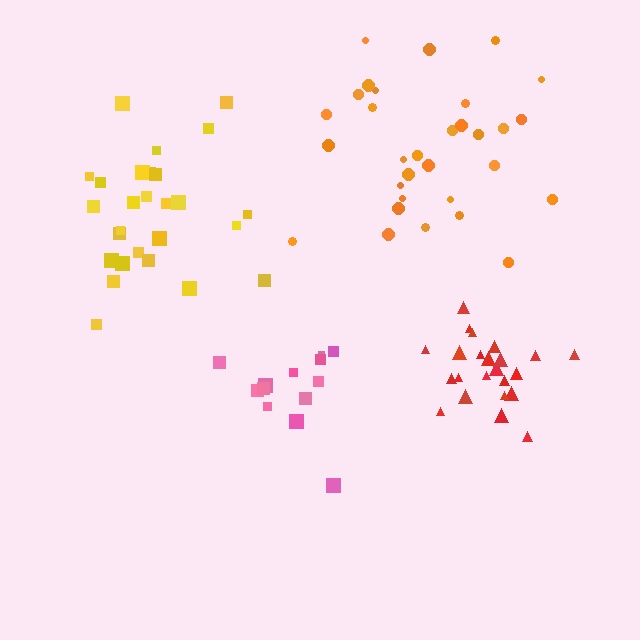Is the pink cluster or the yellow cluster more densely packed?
Pink.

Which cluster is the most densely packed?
Red.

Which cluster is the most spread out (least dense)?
Orange.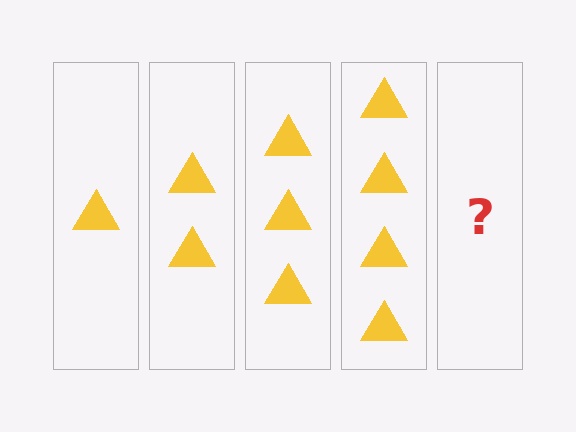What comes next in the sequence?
The next element should be 5 triangles.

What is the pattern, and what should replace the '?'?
The pattern is that each step adds one more triangle. The '?' should be 5 triangles.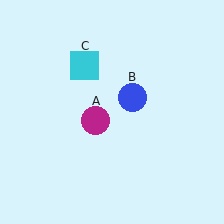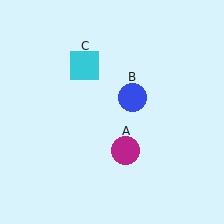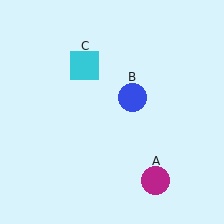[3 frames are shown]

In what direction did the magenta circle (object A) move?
The magenta circle (object A) moved down and to the right.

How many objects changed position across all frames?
1 object changed position: magenta circle (object A).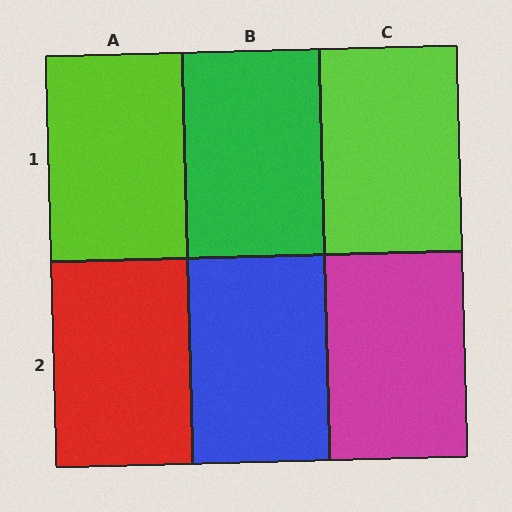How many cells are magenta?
1 cell is magenta.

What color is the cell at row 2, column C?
Magenta.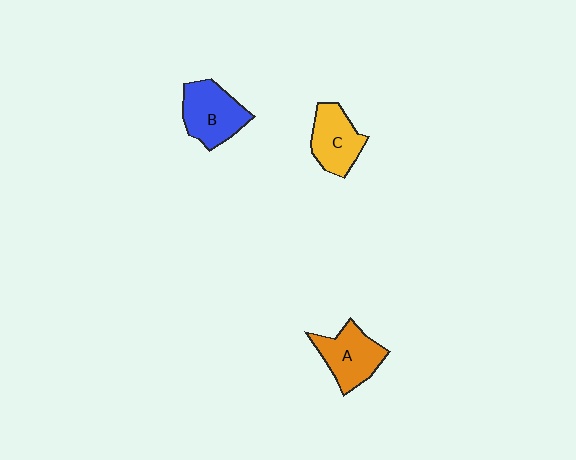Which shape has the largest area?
Shape B (blue).